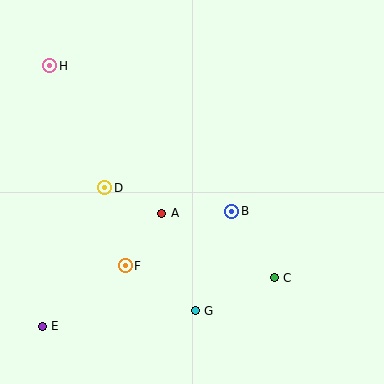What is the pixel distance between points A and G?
The distance between A and G is 103 pixels.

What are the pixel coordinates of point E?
Point E is at (42, 326).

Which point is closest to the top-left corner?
Point H is closest to the top-left corner.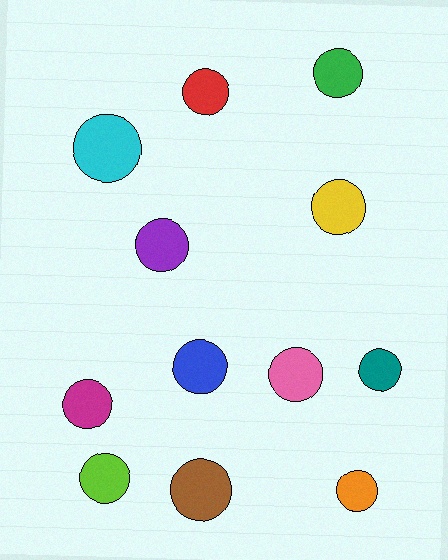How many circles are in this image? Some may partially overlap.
There are 12 circles.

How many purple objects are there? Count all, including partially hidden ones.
There is 1 purple object.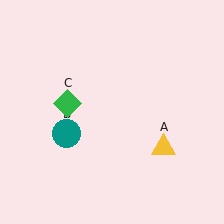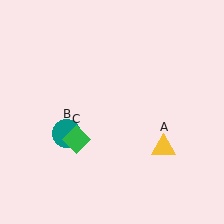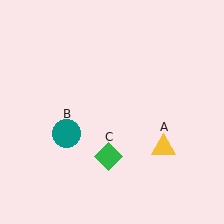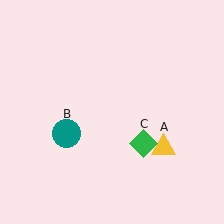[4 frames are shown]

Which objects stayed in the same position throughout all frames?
Yellow triangle (object A) and teal circle (object B) remained stationary.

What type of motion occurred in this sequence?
The green diamond (object C) rotated counterclockwise around the center of the scene.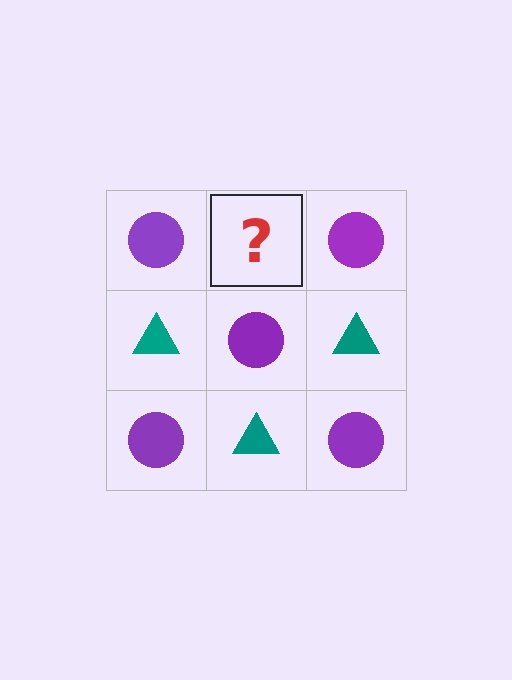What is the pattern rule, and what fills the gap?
The rule is that it alternates purple circle and teal triangle in a checkerboard pattern. The gap should be filled with a teal triangle.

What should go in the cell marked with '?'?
The missing cell should contain a teal triangle.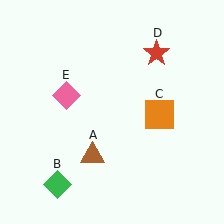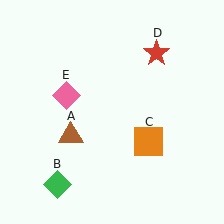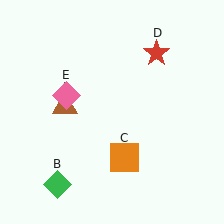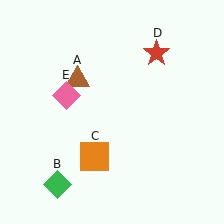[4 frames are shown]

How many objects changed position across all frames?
2 objects changed position: brown triangle (object A), orange square (object C).